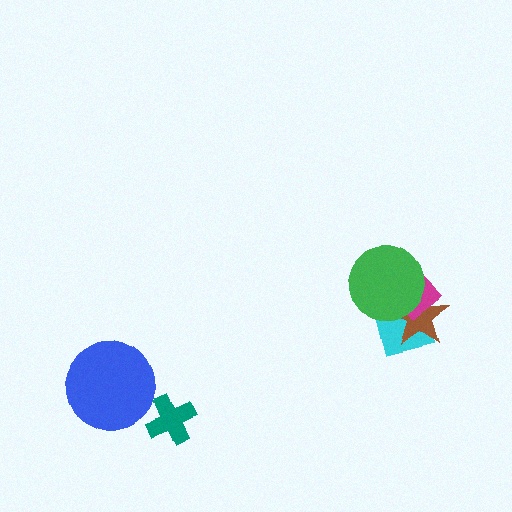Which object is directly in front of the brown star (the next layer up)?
The magenta diamond is directly in front of the brown star.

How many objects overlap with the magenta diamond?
3 objects overlap with the magenta diamond.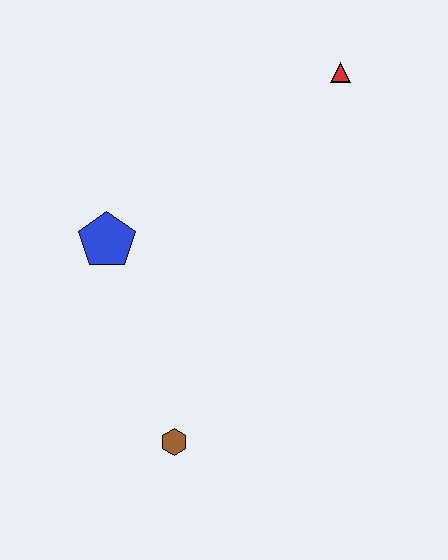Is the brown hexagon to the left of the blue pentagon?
No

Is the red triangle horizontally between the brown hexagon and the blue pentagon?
No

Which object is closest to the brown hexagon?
The blue pentagon is closest to the brown hexagon.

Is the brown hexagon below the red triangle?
Yes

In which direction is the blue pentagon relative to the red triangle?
The blue pentagon is to the left of the red triangle.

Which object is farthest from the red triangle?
The brown hexagon is farthest from the red triangle.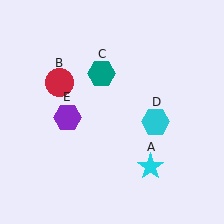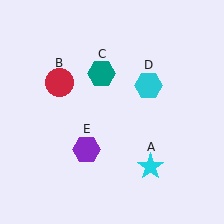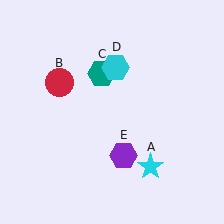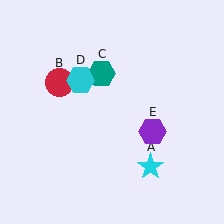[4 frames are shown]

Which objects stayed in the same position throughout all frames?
Cyan star (object A) and red circle (object B) and teal hexagon (object C) remained stationary.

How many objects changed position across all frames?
2 objects changed position: cyan hexagon (object D), purple hexagon (object E).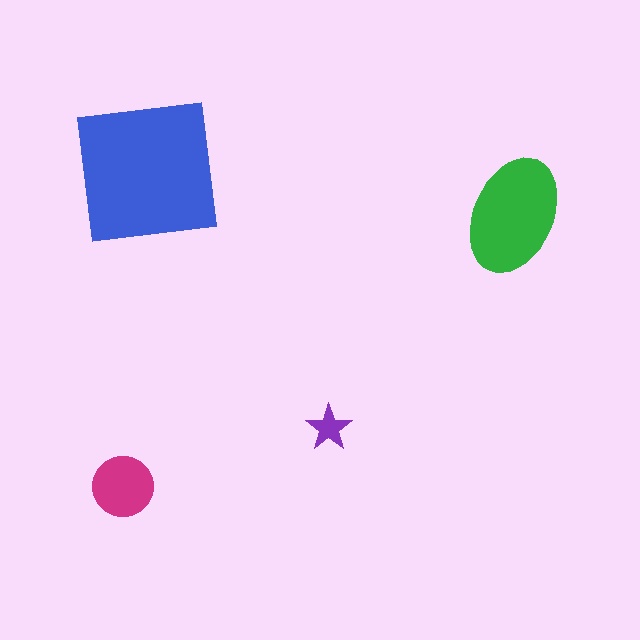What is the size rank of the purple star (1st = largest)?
4th.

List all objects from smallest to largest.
The purple star, the magenta circle, the green ellipse, the blue square.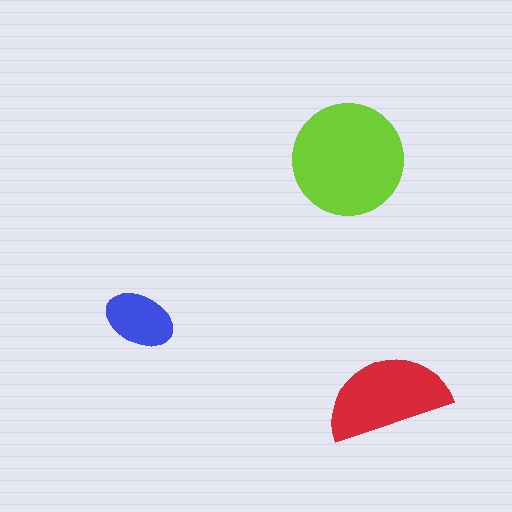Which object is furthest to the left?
The blue ellipse is leftmost.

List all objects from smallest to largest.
The blue ellipse, the red semicircle, the lime circle.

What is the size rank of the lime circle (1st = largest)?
1st.